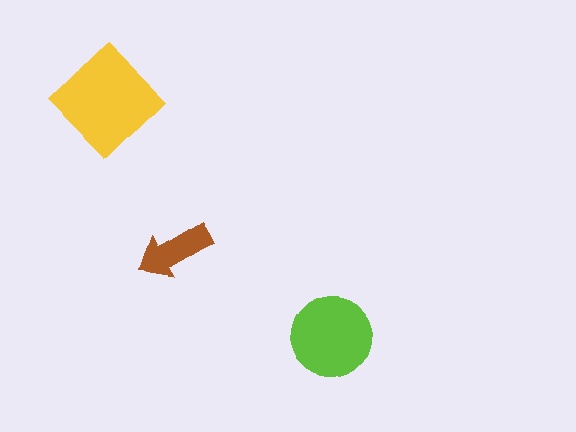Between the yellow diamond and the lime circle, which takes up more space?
The yellow diamond.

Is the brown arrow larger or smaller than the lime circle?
Smaller.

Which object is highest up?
The yellow diamond is topmost.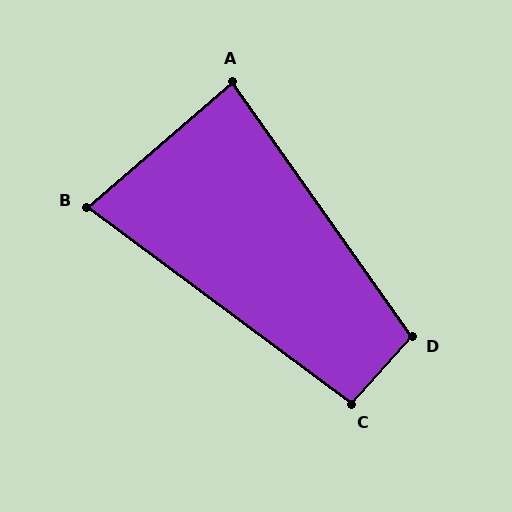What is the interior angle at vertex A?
Approximately 84 degrees (acute).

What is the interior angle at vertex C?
Approximately 96 degrees (obtuse).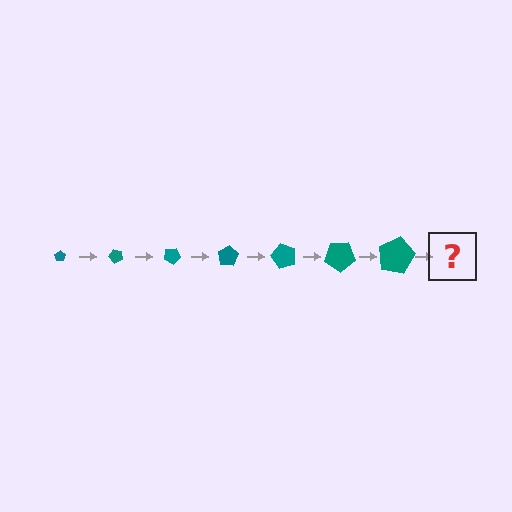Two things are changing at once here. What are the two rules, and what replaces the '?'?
The two rules are that the pentagon grows larger each step and it rotates 50 degrees each step. The '?' should be a pentagon, larger than the previous one and rotated 350 degrees from the start.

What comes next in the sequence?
The next element should be a pentagon, larger than the previous one and rotated 350 degrees from the start.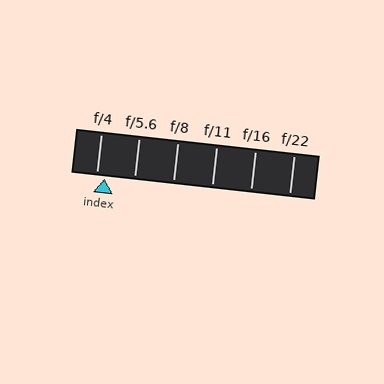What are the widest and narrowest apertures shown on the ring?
The widest aperture shown is f/4 and the narrowest is f/22.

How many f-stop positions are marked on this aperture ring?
There are 6 f-stop positions marked.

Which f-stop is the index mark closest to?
The index mark is closest to f/4.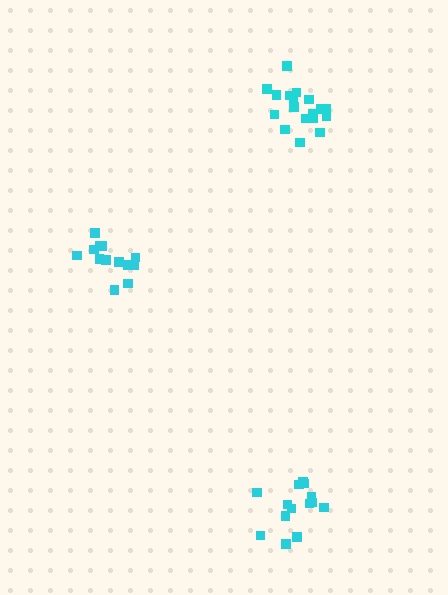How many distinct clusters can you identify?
There are 3 distinct clusters.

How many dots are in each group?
Group 1: 13 dots, Group 2: 14 dots, Group 3: 18 dots (45 total).